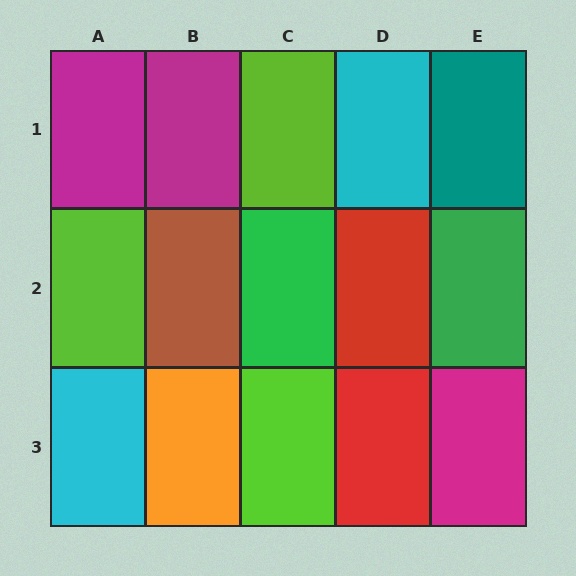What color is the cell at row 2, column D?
Red.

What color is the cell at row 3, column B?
Orange.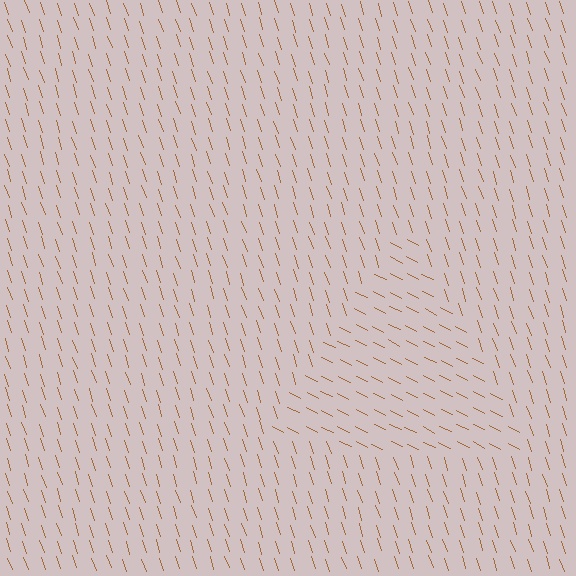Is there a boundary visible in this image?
Yes, there is a texture boundary formed by a change in line orientation.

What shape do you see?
I see a triangle.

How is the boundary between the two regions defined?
The boundary is defined purely by a change in line orientation (approximately 45 degrees difference). All lines are the same color and thickness.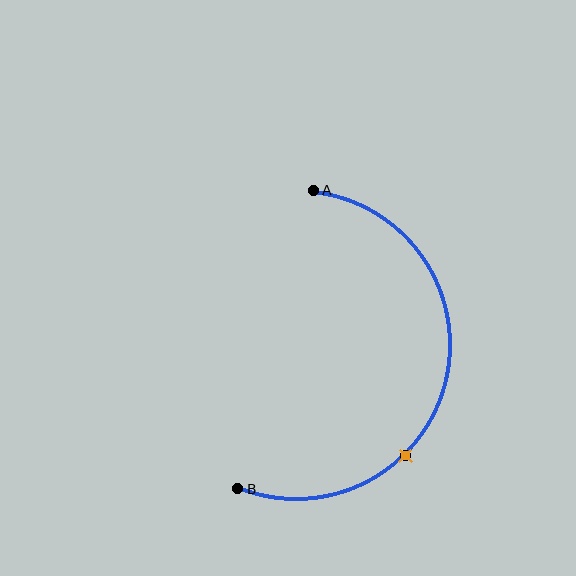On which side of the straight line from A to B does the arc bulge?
The arc bulges to the right of the straight line connecting A and B.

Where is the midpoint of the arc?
The arc midpoint is the point on the curve farthest from the straight line joining A and B. It sits to the right of that line.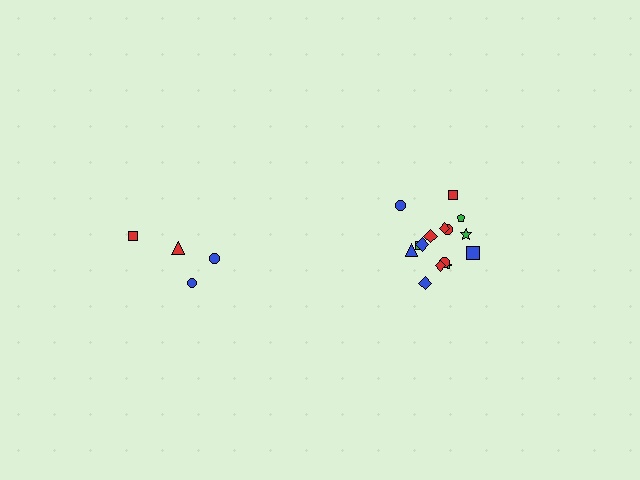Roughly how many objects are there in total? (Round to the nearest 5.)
Roughly 20 objects in total.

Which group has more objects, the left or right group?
The right group.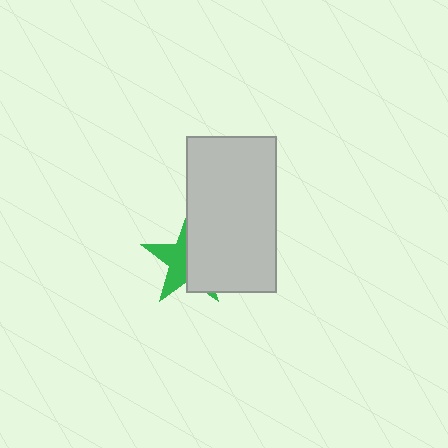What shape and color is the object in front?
The object in front is a light gray rectangle.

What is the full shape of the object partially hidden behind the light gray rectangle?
The partially hidden object is a green star.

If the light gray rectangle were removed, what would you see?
You would see the complete green star.